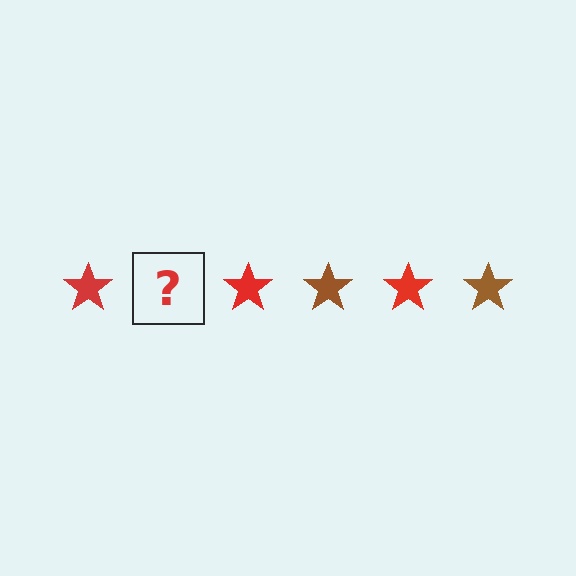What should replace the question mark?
The question mark should be replaced with a brown star.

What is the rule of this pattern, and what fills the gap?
The rule is that the pattern cycles through red, brown stars. The gap should be filled with a brown star.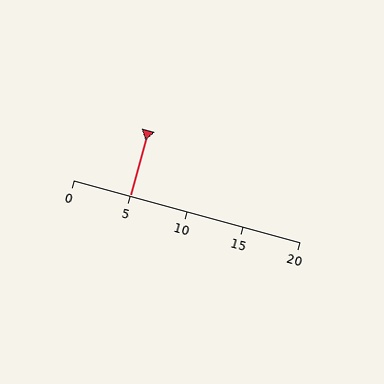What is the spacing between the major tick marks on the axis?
The major ticks are spaced 5 apart.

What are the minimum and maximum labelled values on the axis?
The axis runs from 0 to 20.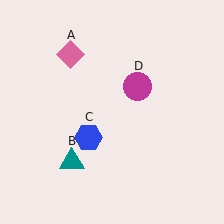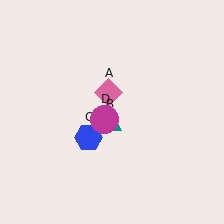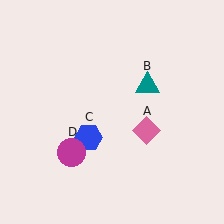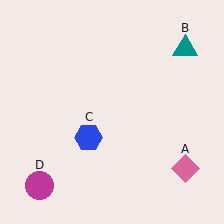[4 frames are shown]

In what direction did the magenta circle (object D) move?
The magenta circle (object D) moved down and to the left.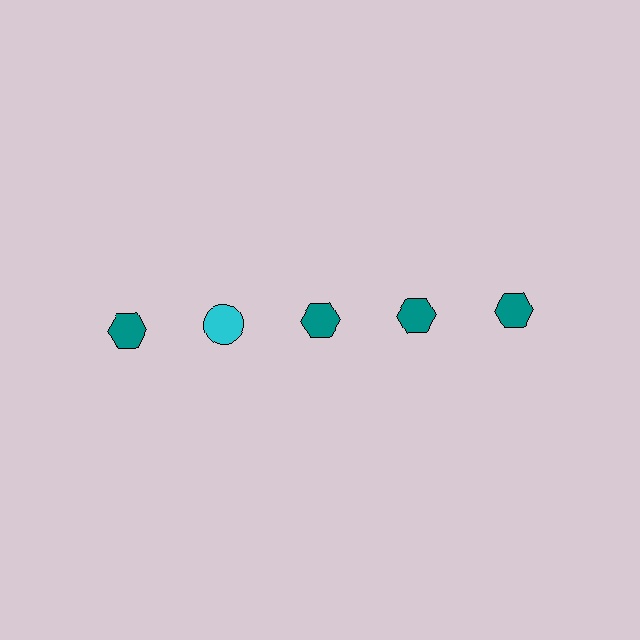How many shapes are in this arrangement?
There are 5 shapes arranged in a grid pattern.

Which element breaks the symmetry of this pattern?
The cyan circle in the top row, second from left column breaks the symmetry. All other shapes are teal hexagons.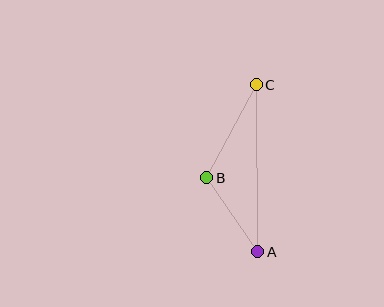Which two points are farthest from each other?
Points A and C are farthest from each other.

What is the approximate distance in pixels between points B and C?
The distance between B and C is approximately 106 pixels.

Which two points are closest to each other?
Points A and B are closest to each other.